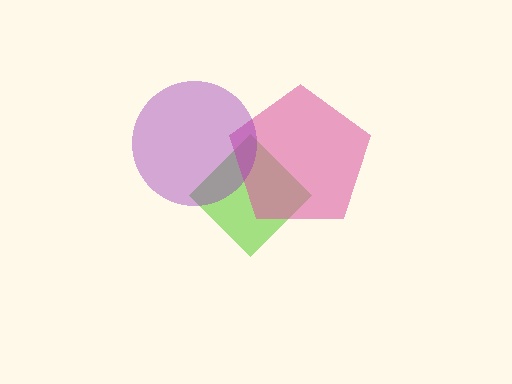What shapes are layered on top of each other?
The layered shapes are: a lime diamond, a pink pentagon, a purple circle.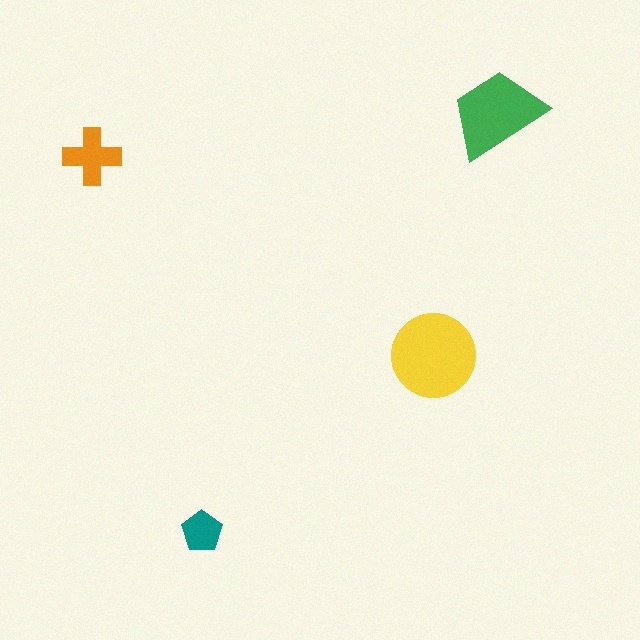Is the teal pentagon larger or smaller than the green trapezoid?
Smaller.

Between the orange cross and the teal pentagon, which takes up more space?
The orange cross.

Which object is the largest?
The yellow circle.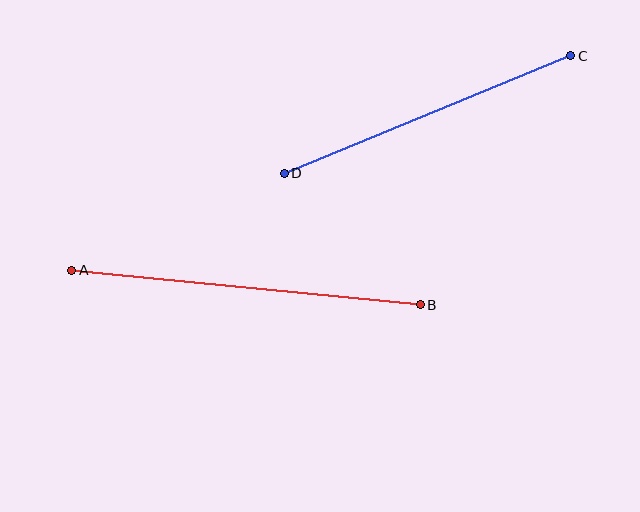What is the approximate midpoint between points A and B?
The midpoint is at approximately (246, 287) pixels.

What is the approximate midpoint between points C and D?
The midpoint is at approximately (428, 114) pixels.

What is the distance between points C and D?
The distance is approximately 309 pixels.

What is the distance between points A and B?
The distance is approximately 350 pixels.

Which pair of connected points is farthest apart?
Points A and B are farthest apart.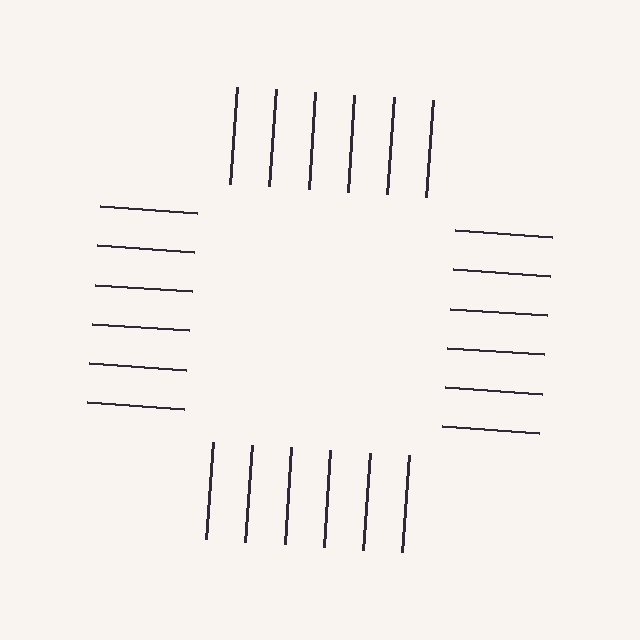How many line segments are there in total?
24 — 6 along each of the 4 edges.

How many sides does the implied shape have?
4 sides — the line-ends trace a square.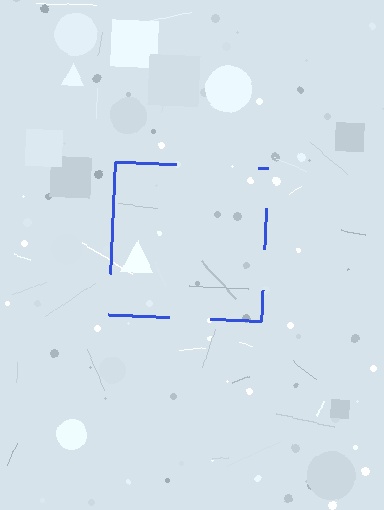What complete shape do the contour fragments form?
The contour fragments form a square.